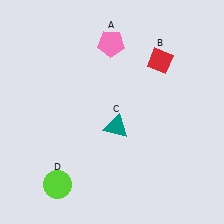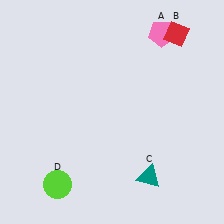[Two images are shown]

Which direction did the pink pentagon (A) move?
The pink pentagon (A) moved right.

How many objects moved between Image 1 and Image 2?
3 objects moved between the two images.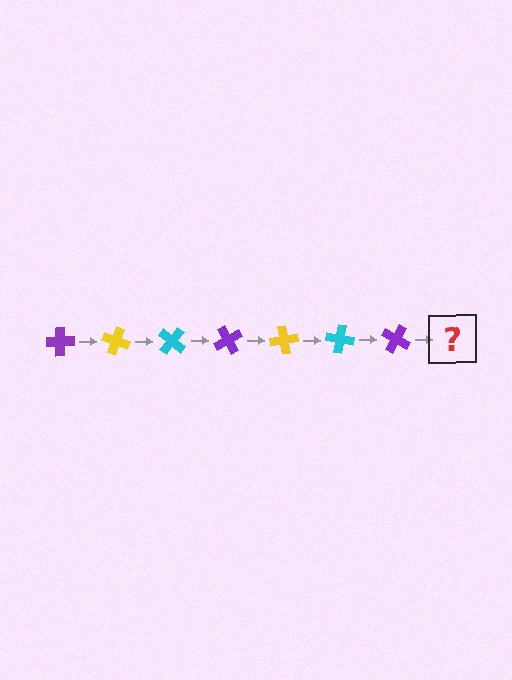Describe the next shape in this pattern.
It should be a yellow cross, rotated 140 degrees from the start.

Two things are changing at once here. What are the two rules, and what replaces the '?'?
The two rules are that it rotates 20 degrees each step and the color cycles through purple, yellow, and cyan. The '?' should be a yellow cross, rotated 140 degrees from the start.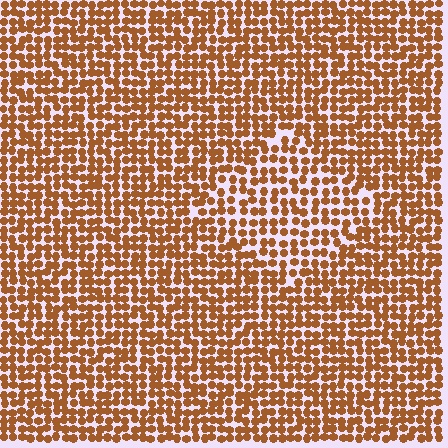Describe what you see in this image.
The image contains small brown elements arranged at two different densities. A diamond-shaped region is visible where the elements are less densely packed than the surrounding area.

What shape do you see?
I see a diamond.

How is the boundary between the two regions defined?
The boundary is defined by a change in element density (approximately 1.4x ratio). All elements are the same color, size, and shape.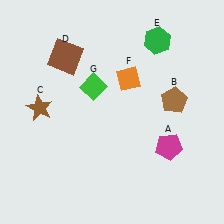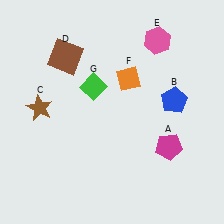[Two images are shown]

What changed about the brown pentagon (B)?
In Image 1, B is brown. In Image 2, it changed to blue.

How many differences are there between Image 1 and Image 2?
There are 2 differences between the two images.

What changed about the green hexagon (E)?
In Image 1, E is green. In Image 2, it changed to pink.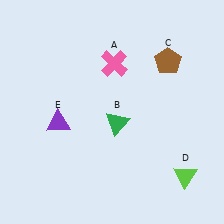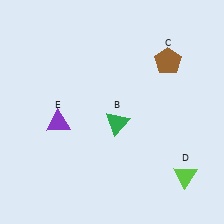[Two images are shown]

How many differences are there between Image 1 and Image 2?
There is 1 difference between the two images.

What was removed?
The pink cross (A) was removed in Image 2.